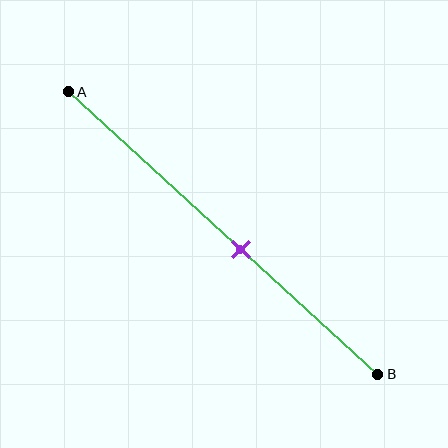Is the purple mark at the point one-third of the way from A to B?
No, the mark is at about 55% from A, not at the 33% one-third point.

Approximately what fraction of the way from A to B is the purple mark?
The purple mark is approximately 55% of the way from A to B.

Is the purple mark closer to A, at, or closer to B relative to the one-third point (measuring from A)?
The purple mark is closer to point B than the one-third point of segment AB.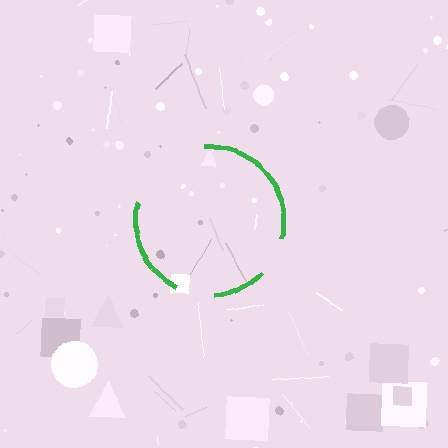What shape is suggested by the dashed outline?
The dashed outline suggests a circle.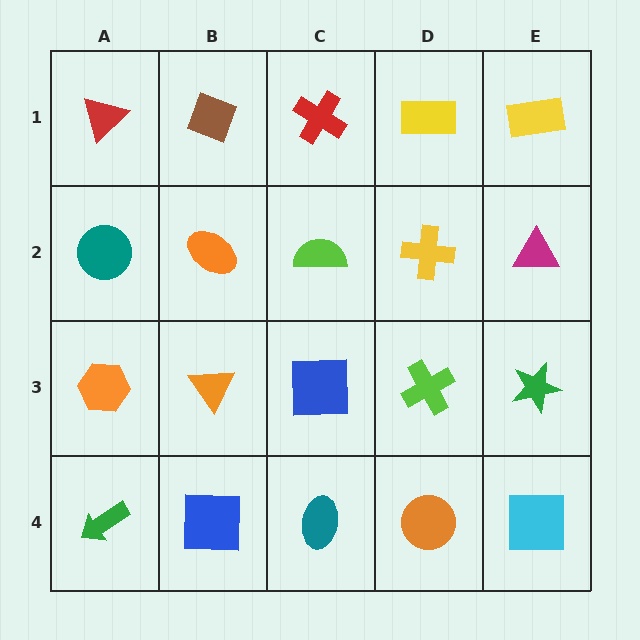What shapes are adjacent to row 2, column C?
A red cross (row 1, column C), a blue square (row 3, column C), an orange ellipse (row 2, column B), a yellow cross (row 2, column D).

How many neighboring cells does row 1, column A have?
2.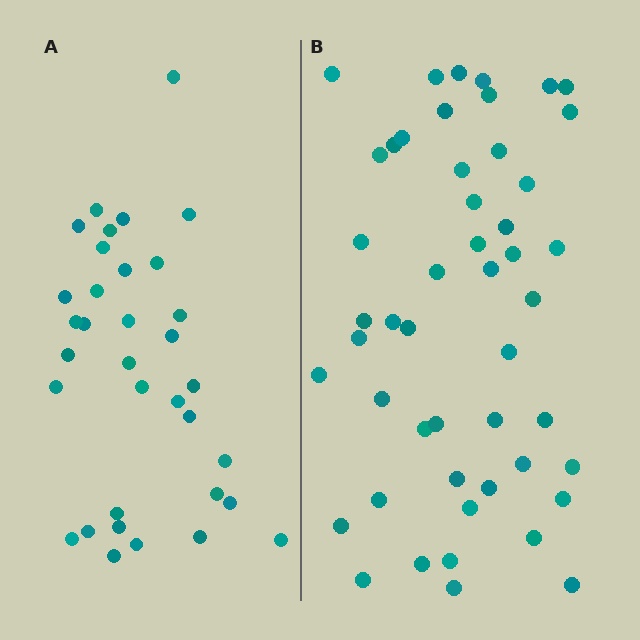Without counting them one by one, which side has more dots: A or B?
Region B (the right region) has more dots.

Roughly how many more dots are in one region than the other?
Region B has approximately 15 more dots than region A.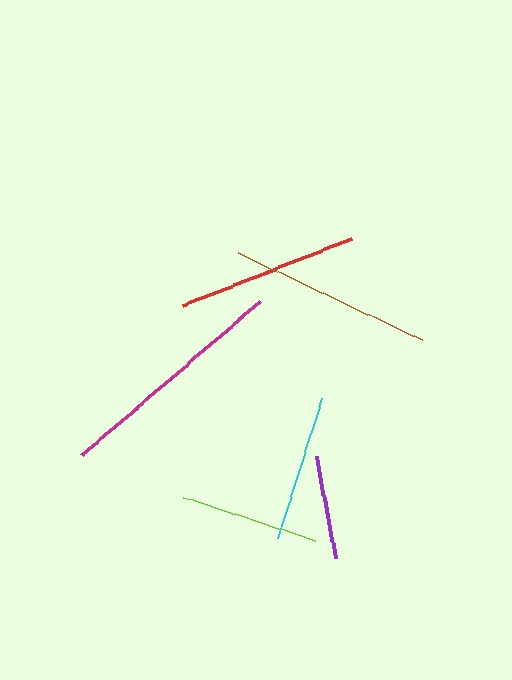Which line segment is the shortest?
The purple line is the shortest at approximately 105 pixels.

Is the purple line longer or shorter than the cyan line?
The cyan line is longer than the purple line.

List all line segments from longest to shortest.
From longest to shortest: magenta, brown, red, cyan, lime, purple.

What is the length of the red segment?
The red segment is approximately 182 pixels long.